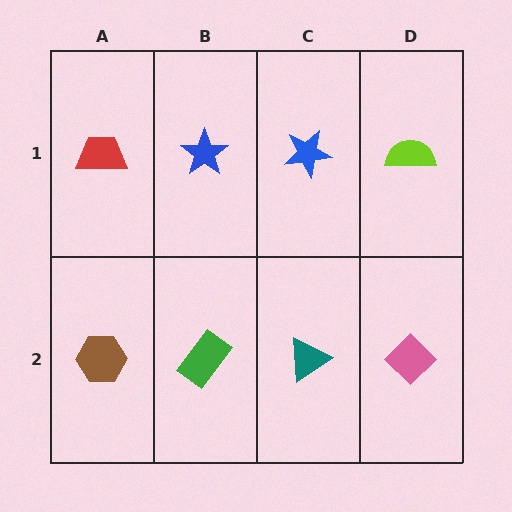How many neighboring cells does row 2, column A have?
2.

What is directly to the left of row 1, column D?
A blue star.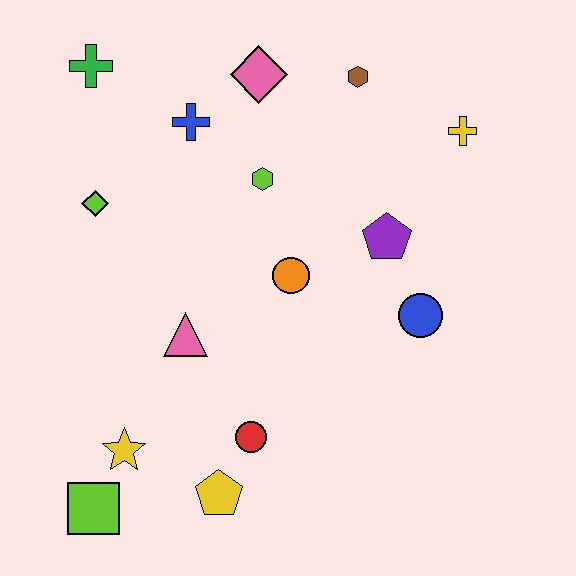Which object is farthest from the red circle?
The green cross is farthest from the red circle.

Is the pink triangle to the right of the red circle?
No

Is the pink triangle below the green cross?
Yes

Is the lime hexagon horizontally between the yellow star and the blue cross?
No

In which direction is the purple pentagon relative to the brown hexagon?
The purple pentagon is below the brown hexagon.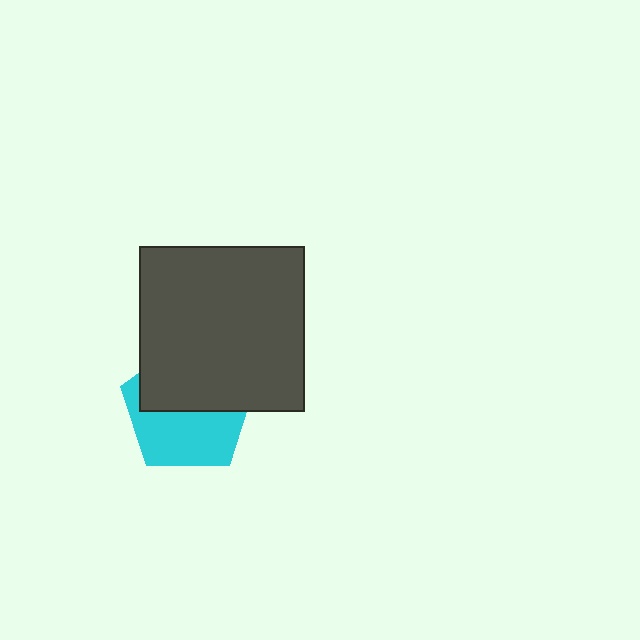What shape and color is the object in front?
The object in front is a dark gray square.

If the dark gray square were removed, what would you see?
You would see the complete cyan pentagon.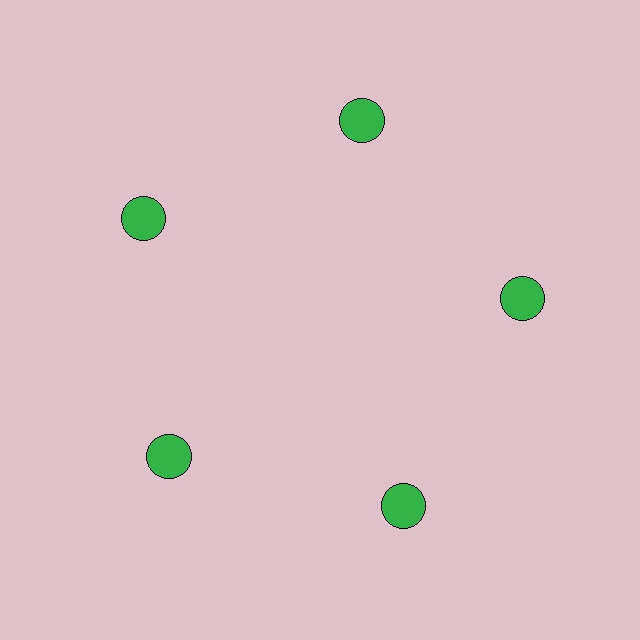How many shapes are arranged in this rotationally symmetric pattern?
There are 5 shapes, arranged in 5 groups of 1.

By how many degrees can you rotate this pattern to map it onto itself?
The pattern maps onto itself every 72 degrees of rotation.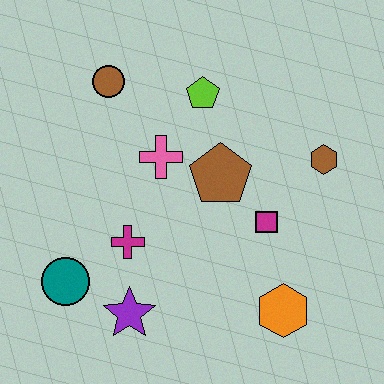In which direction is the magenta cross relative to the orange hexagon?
The magenta cross is to the left of the orange hexagon.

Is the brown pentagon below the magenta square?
No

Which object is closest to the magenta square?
The brown pentagon is closest to the magenta square.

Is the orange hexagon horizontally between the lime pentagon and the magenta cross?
No